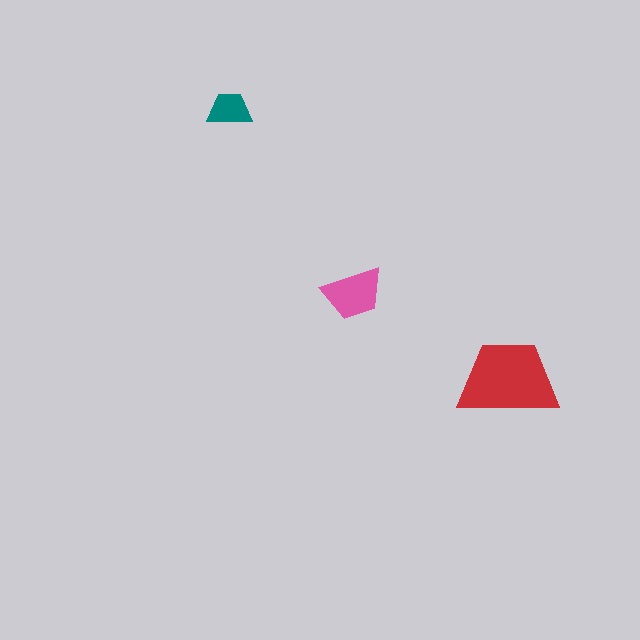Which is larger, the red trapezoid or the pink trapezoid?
The red one.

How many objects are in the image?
There are 3 objects in the image.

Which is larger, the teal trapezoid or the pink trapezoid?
The pink one.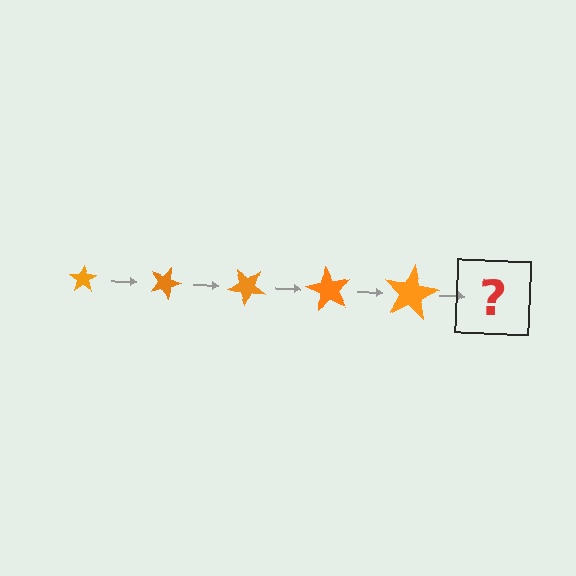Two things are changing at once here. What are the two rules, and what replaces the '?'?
The two rules are that the star grows larger each step and it rotates 20 degrees each step. The '?' should be a star, larger than the previous one and rotated 100 degrees from the start.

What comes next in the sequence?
The next element should be a star, larger than the previous one and rotated 100 degrees from the start.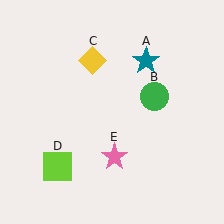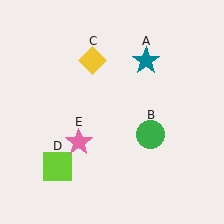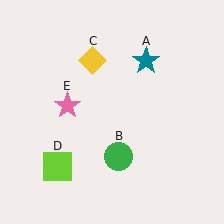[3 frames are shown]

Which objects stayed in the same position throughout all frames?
Teal star (object A) and yellow diamond (object C) and lime square (object D) remained stationary.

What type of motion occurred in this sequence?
The green circle (object B), pink star (object E) rotated clockwise around the center of the scene.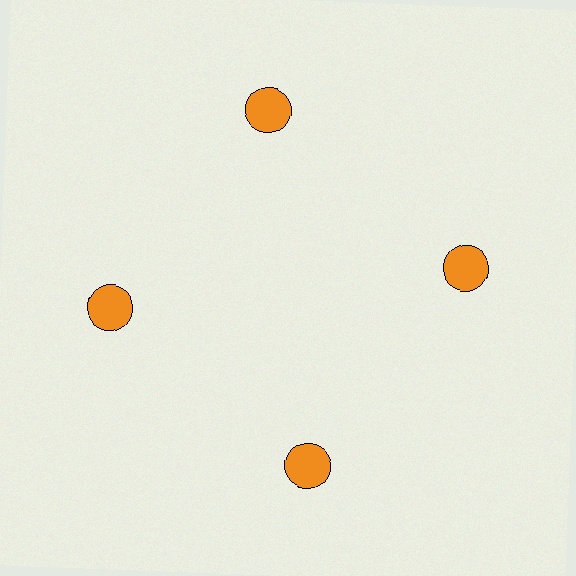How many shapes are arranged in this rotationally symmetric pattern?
There are 4 shapes, arranged in 4 groups of 1.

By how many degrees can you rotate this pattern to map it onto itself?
The pattern maps onto itself every 90 degrees of rotation.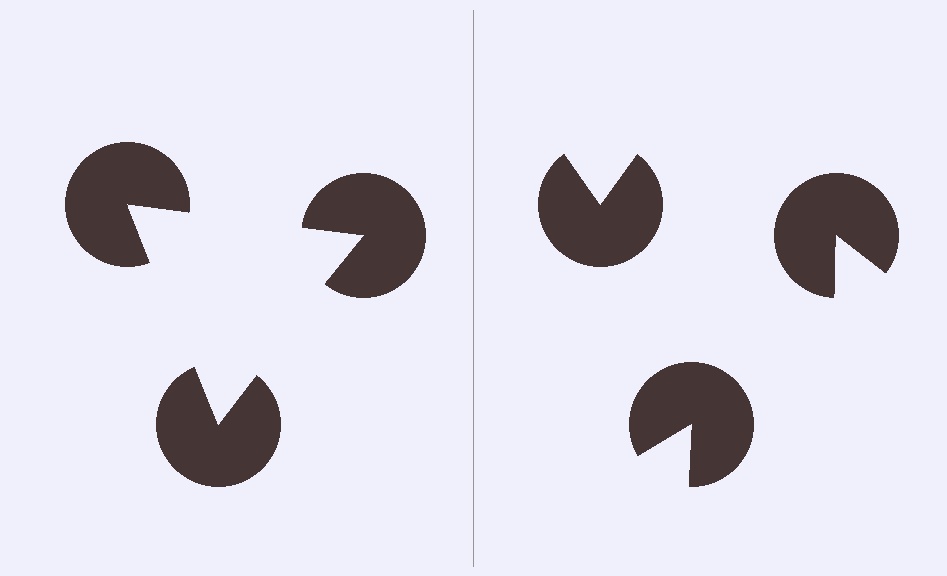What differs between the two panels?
The pac-man discs are positioned identically on both sides; only the wedge orientations differ. On the left they align to a triangle; on the right they are misaligned.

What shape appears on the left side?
An illusory triangle.